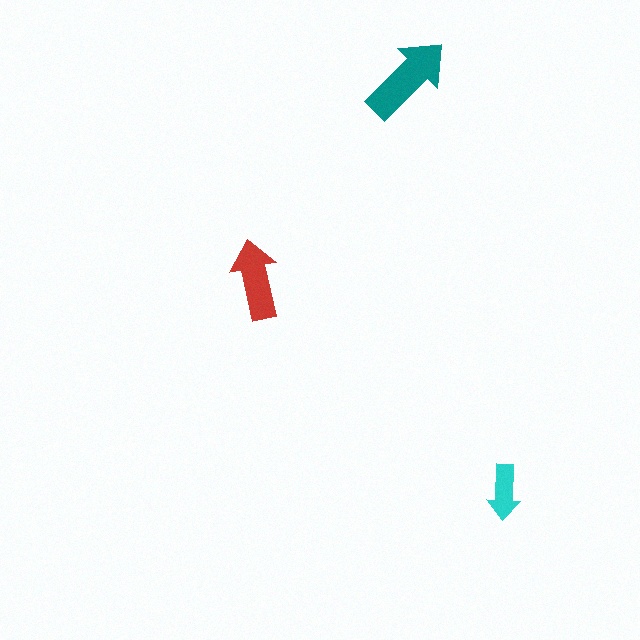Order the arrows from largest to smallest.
the teal one, the red one, the cyan one.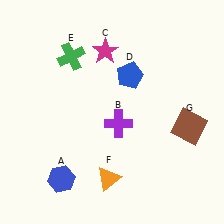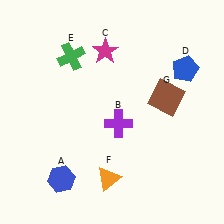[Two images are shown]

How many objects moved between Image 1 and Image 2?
2 objects moved between the two images.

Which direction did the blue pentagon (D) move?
The blue pentagon (D) moved right.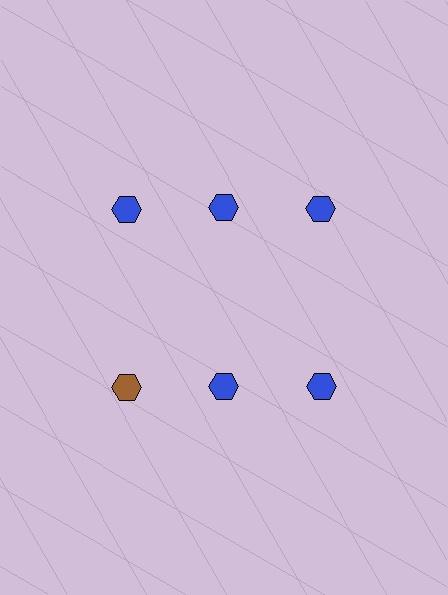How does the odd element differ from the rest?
It has a different color: brown instead of blue.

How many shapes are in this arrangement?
There are 6 shapes arranged in a grid pattern.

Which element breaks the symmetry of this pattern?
The brown hexagon in the second row, leftmost column breaks the symmetry. All other shapes are blue hexagons.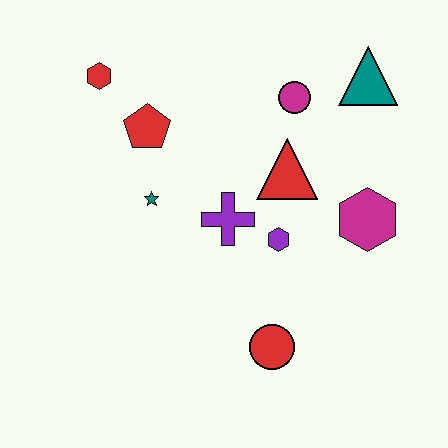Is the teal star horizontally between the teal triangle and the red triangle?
No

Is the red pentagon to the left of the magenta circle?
Yes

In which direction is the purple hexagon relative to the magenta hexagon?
The purple hexagon is to the left of the magenta hexagon.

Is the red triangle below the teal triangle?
Yes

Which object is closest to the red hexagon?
The red pentagon is closest to the red hexagon.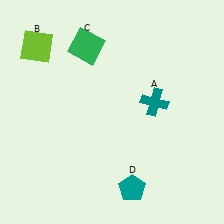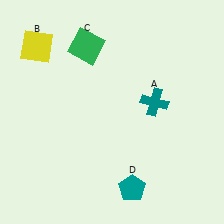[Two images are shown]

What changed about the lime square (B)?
In Image 1, B is lime. In Image 2, it changed to yellow.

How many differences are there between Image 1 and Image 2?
There is 1 difference between the two images.